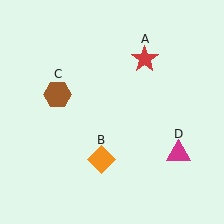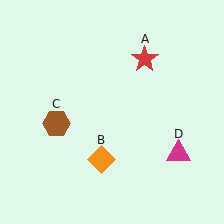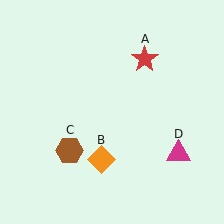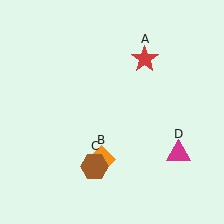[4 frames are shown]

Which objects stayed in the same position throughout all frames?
Red star (object A) and orange diamond (object B) and magenta triangle (object D) remained stationary.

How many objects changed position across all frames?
1 object changed position: brown hexagon (object C).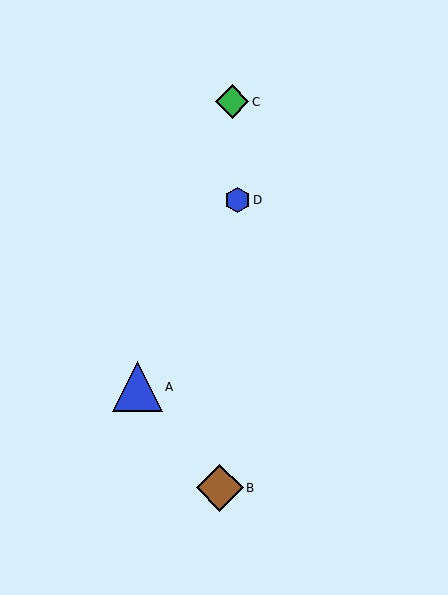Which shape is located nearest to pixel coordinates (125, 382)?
The blue triangle (labeled A) at (137, 387) is nearest to that location.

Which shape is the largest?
The blue triangle (labeled A) is the largest.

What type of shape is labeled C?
Shape C is a green diamond.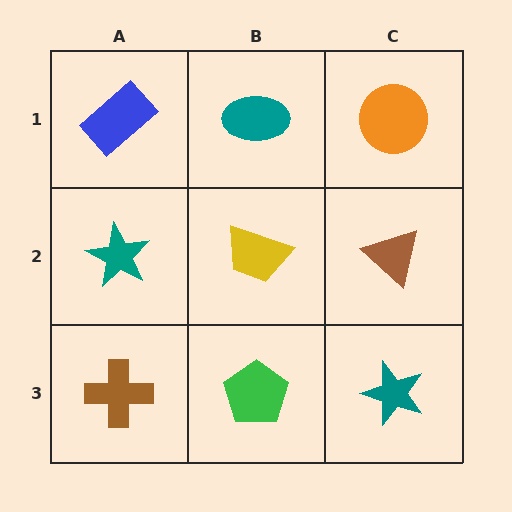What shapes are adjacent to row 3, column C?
A brown triangle (row 2, column C), a green pentagon (row 3, column B).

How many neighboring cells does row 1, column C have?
2.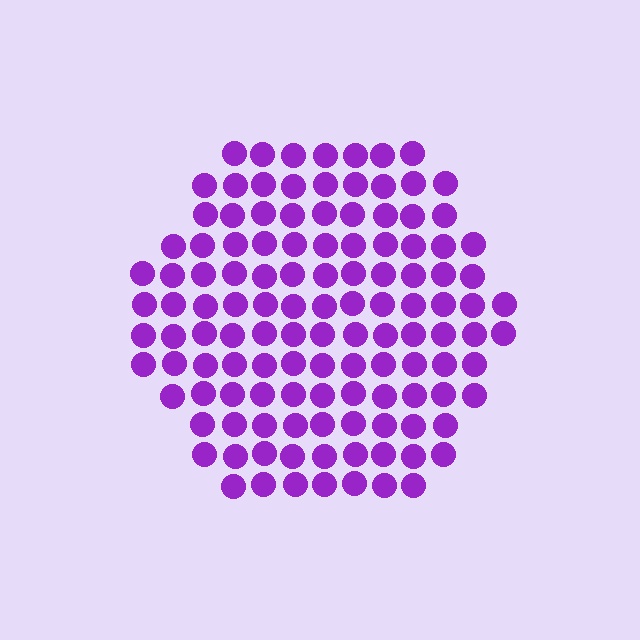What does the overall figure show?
The overall figure shows a hexagon.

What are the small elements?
The small elements are circles.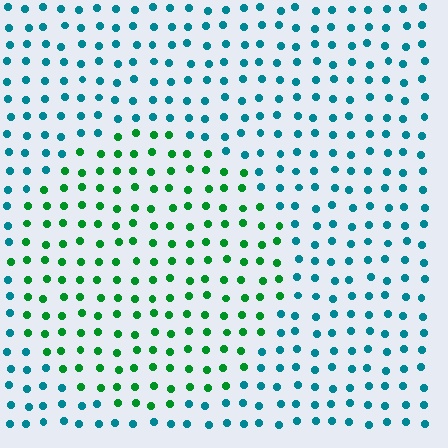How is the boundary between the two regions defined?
The boundary is defined purely by a slight shift in hue (about 49 degrees). Spacing, size, and orientation are identical on both sides.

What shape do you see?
I see a circle.